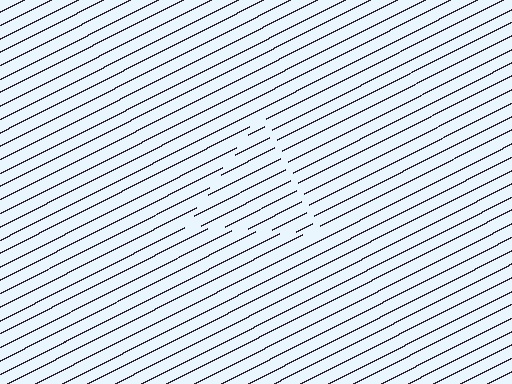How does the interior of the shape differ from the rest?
The interior of the shape contains the same grating, shifted by half a period — the contour is defined by the phase discontinuity where line-ends from the inner and outer gratings abut.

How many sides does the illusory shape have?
3 sides — the line-ends trace a triangle.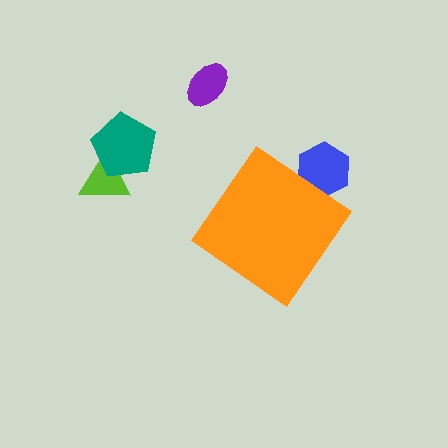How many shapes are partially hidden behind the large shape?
1 shape is partially hidden.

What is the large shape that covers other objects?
An orange diamond.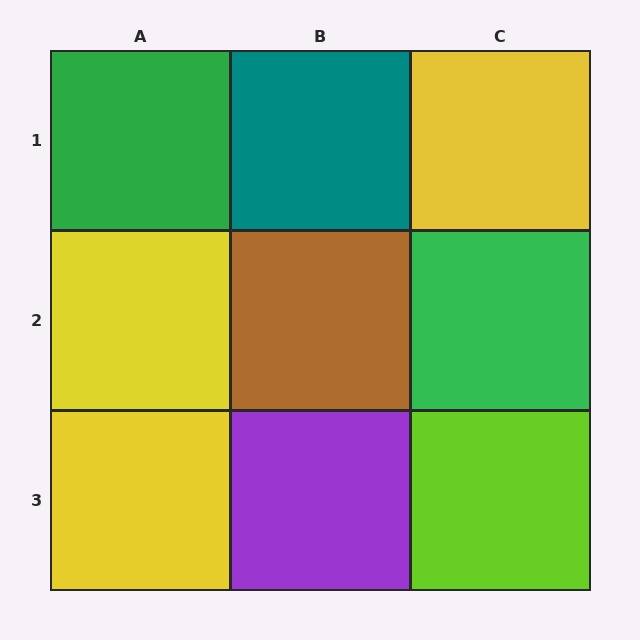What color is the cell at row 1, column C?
Yellow.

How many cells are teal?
1 cell is teal.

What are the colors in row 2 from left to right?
Yellow, brown, green.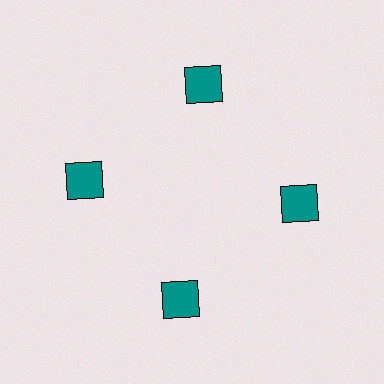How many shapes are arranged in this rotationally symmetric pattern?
There are 4 shapes, arranged in 4 groups of 1.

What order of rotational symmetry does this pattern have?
This pattern has 4-fold rotational symmetry.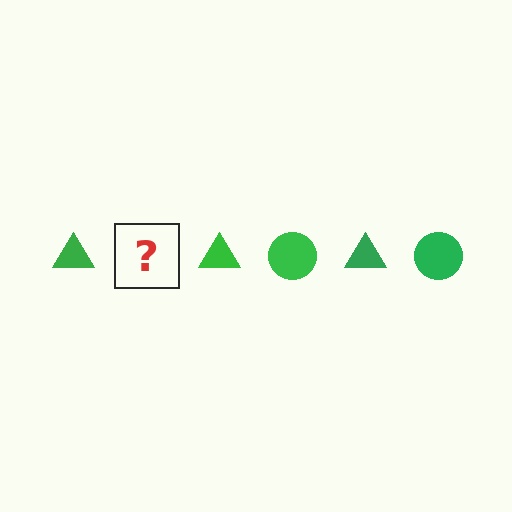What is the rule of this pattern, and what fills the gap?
The rule is that the pattern cycles through triangle, circle shapes in green. The gap should be filled with a green circle.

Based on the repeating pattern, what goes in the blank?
The blank should be a green circle.